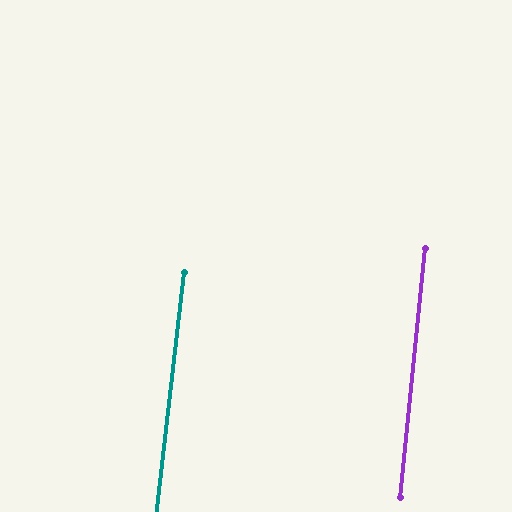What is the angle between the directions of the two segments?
Approximately 1 degree.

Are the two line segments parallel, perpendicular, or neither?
Parallel — their directions differ by only 0.7°.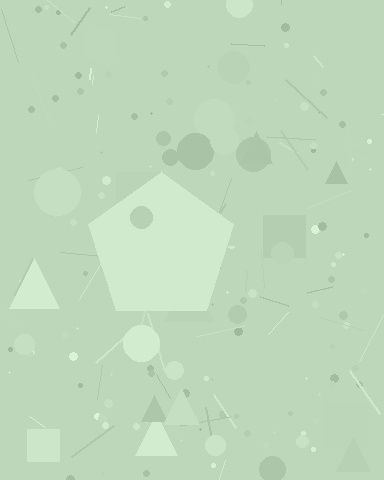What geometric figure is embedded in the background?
A pentagon is embedded in the background.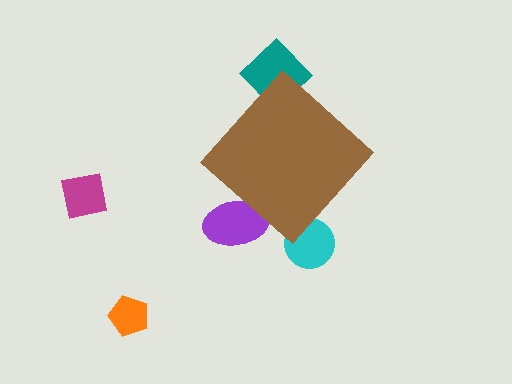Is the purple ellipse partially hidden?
Yes, the purple ellipse is partially hidden behind the brown diamond.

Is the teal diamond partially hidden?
Yes, the teal diamond is partially hidden behind the brown diamond.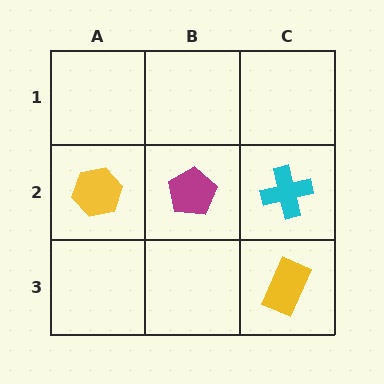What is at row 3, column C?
A yellow rectangle.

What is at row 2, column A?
A yellow hexagon.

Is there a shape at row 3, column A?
No, that cell is empty.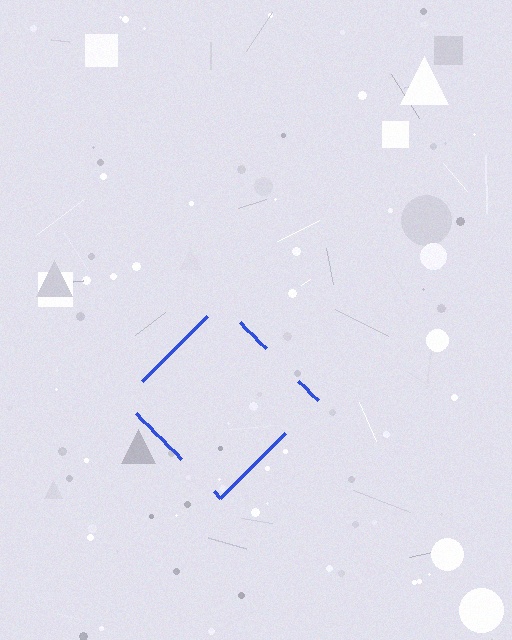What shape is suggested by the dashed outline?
The dashed outline suggests a diamond.